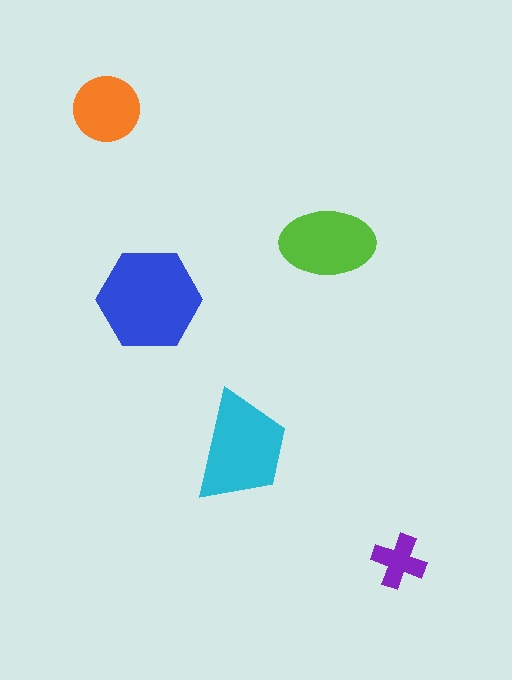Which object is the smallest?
The purple cross.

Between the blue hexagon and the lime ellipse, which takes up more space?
The blue hexagon.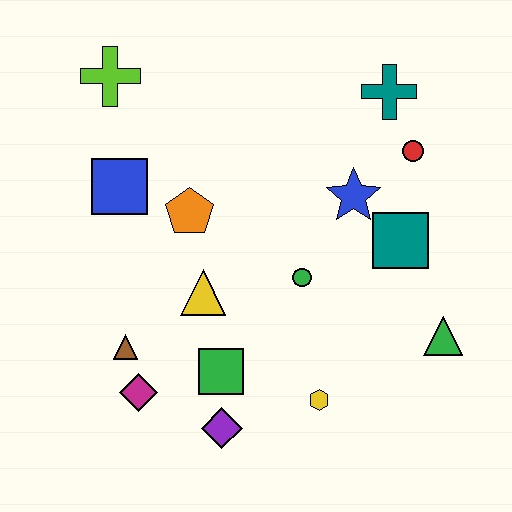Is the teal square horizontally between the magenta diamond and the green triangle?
Yes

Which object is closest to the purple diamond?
The green square is closest to the purple diamond.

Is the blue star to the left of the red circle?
Yes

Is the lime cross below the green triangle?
No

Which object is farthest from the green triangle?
The lime cross is farthest from the green triangle.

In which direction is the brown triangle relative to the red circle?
The brown triangle is to the left of the red circle.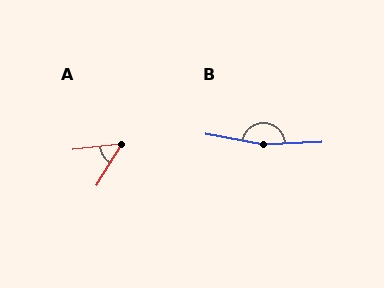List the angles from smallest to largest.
A (52°), B (167°).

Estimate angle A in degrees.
Approximately 52 degrees.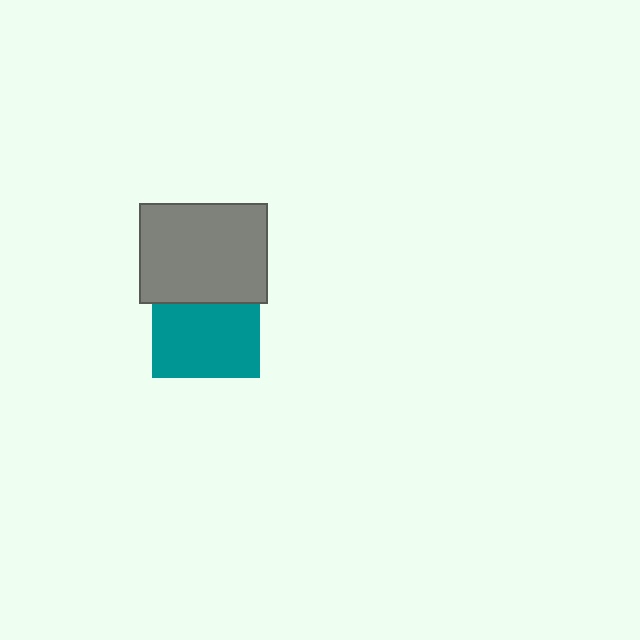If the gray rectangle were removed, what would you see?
You would see the complete teal square.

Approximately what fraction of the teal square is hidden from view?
Roughly 30% of the teal square is hidden behind the gray rectangle.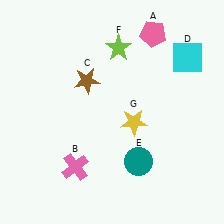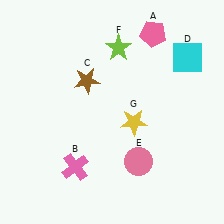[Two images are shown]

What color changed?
The circle (E) changed from teal in Image 1 to pink in Image 2.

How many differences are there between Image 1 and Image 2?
There is 1 difference between the two images.